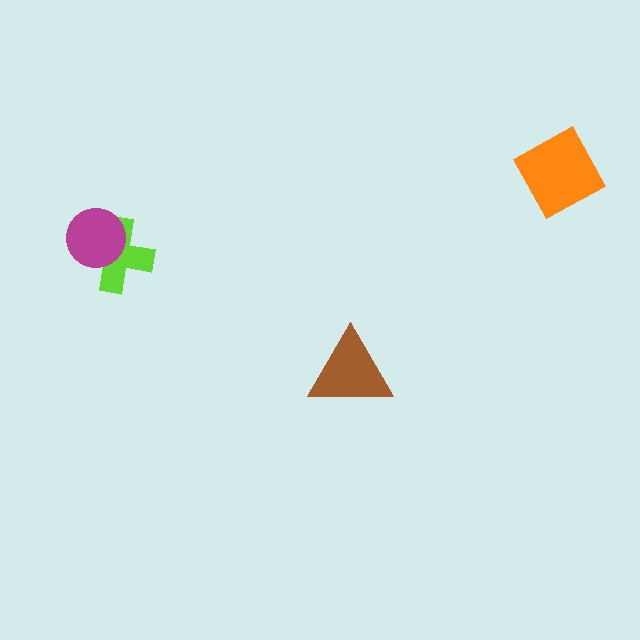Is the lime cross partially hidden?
Yes, it is partially covered by another shape.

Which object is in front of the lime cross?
The magenta circle is in front of the lime cross.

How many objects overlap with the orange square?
0 objects overlap with the orange square.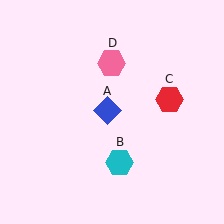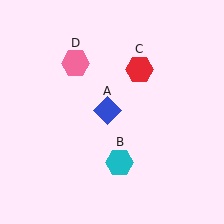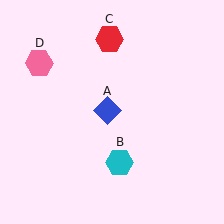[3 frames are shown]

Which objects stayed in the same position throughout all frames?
Blue diamond (object A) and cyan hexagon (object B) remained stationary.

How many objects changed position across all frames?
2 objects changed position: red hexagon (object C), pink hexagon (object D).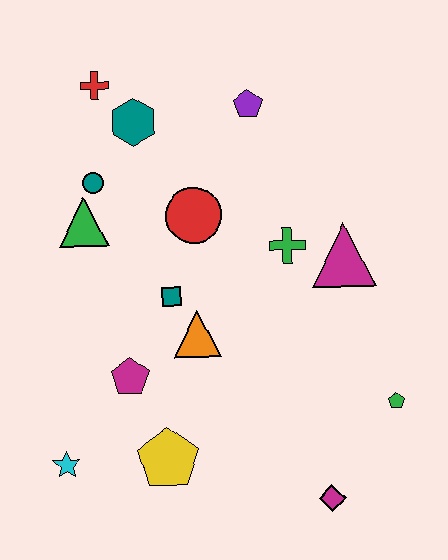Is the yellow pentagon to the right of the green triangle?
Yes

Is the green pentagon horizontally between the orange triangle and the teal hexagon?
No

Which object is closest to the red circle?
The teal square is closest to the red circle.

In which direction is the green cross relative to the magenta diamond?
The green cross is above the magenta diamond.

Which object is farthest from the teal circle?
The magenta diamond is farthest from the teal circle.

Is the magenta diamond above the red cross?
No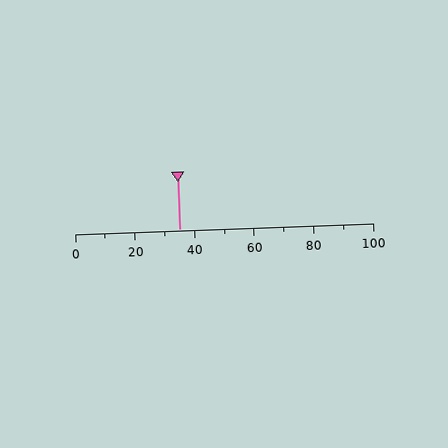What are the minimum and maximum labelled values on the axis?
The axis runs from 0 to 100.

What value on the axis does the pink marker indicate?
The marker indicates approximately 35.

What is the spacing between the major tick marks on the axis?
The major ticks are spaced 20 apart.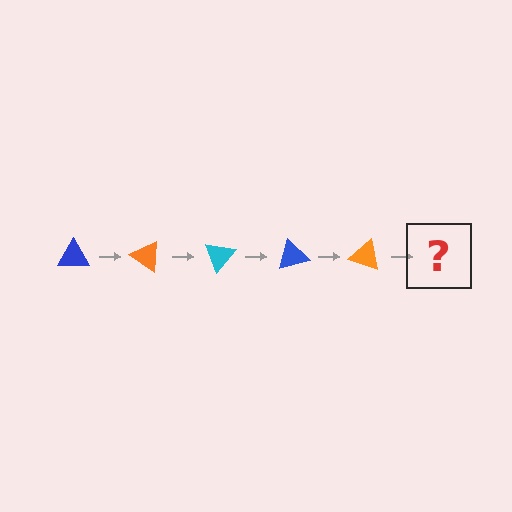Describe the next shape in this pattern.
It should be a cyan triangle, rotated 175 degrees from the start.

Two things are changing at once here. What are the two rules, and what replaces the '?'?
The two rules are that it rotates 35 degrees each step and the color cycles through blue, orange, and cyan. The '?' should be a cyan triangle, rotated 175 degrees from the start.